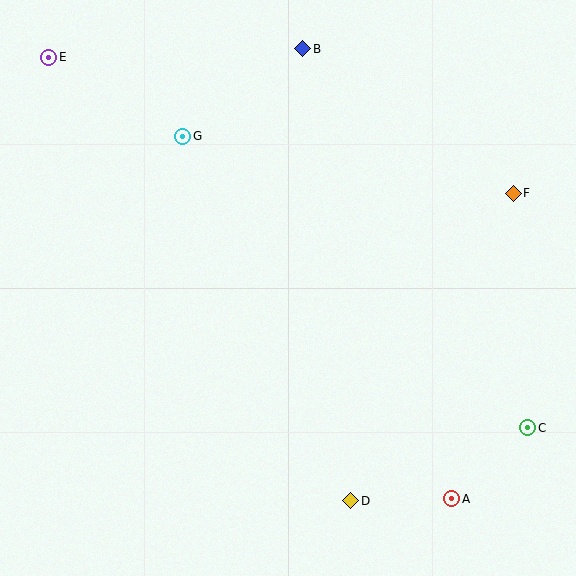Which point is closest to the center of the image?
Point G at (183, 136) is closest to the center.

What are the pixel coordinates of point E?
Point E is at (49, 57).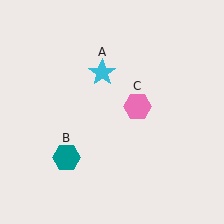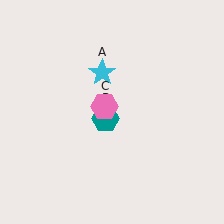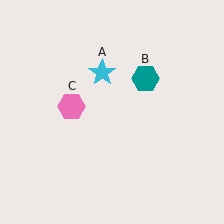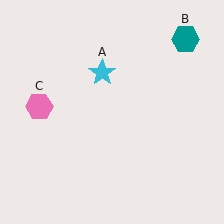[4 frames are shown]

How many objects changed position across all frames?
2 objects changed position: teal hexagon (object B), pink hexagon (object C).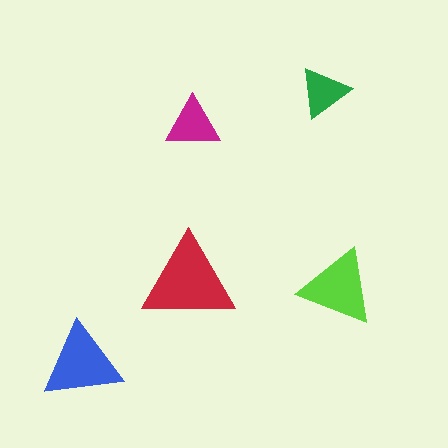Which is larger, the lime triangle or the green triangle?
The lime one.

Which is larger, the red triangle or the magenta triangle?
The red one.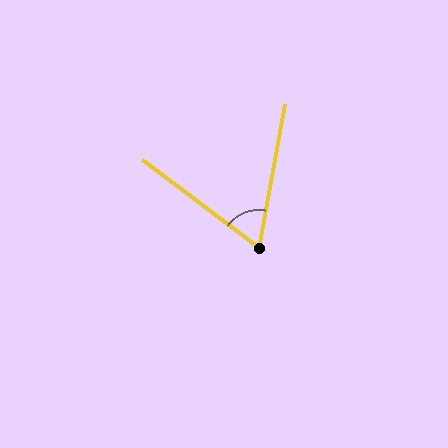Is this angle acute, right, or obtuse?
It is acute.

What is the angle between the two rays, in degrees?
Approximately 63 degrees.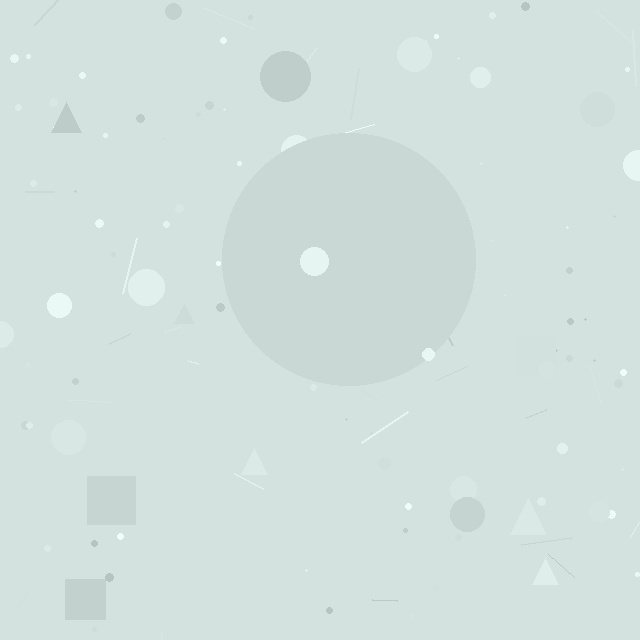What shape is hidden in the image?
A circle is hidden in the image.